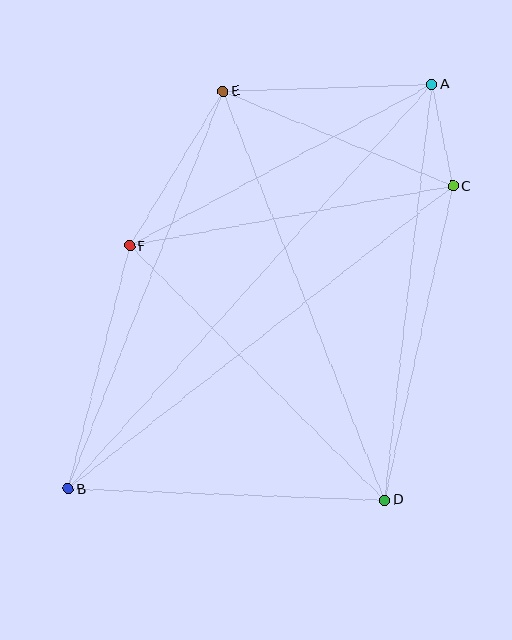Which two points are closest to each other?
Points A and C are closest to each other.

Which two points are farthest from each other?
Points A and B are farthest from each other.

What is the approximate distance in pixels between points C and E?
The distance between C and E is approximately 248 pixels.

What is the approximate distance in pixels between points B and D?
The distance between B and D is approximately 317 pixels.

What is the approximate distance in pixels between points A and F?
The distance between A and F is approximately 343 pixels.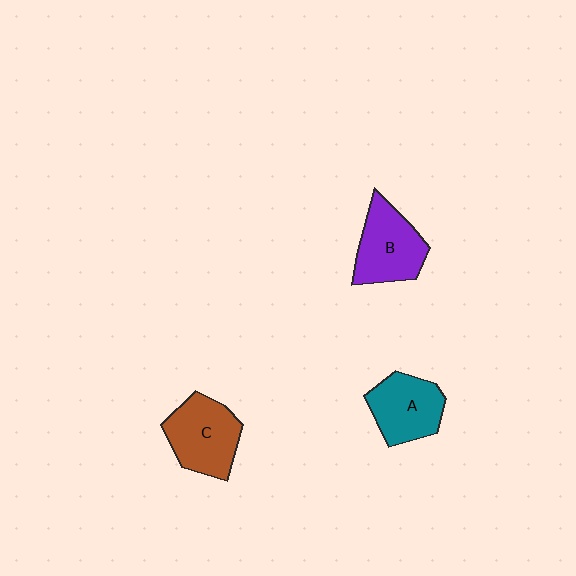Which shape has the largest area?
Shape C (brown).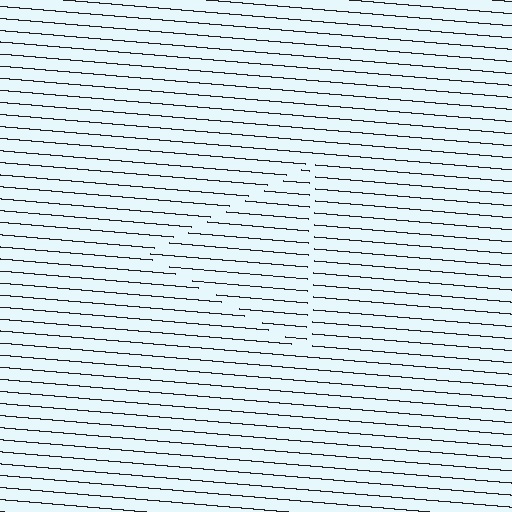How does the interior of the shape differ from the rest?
The interior of the shape contains the same grating, shifted by half a period — the contour is defined by the phase discontinuity where line-ends from the inner and outer gratings abut.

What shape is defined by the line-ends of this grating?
An illusory triangle. The interior of the shape contains the same grating, shifted by half a period — the contour is defined by the phase discontinuity where line-ends from the inner and outer gratings abut.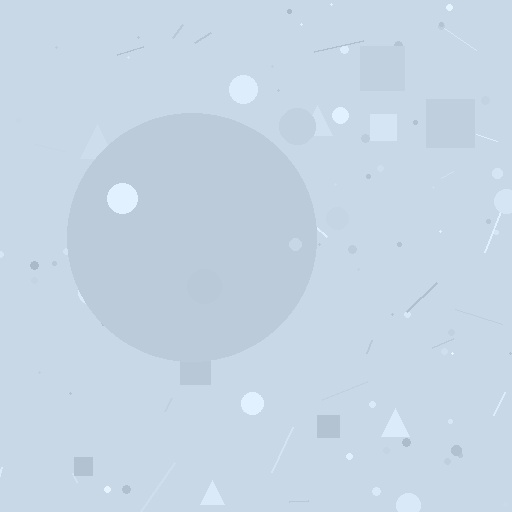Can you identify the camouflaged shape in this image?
The camouflaged shape is a circle.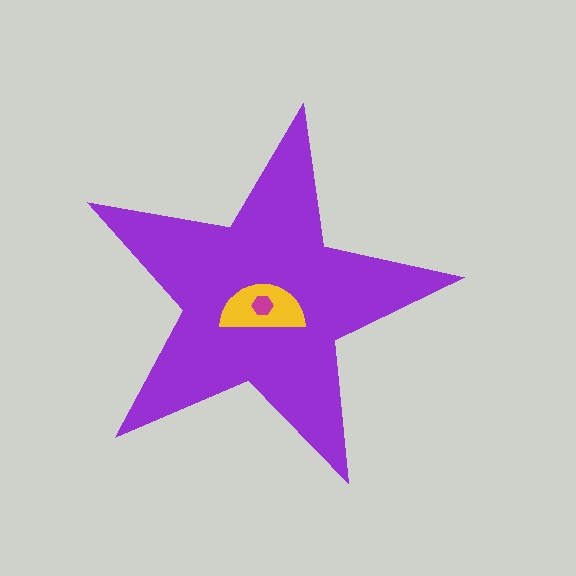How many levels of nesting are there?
3.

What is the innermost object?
The magenta hexagon.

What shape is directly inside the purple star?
The yellow semicircle.